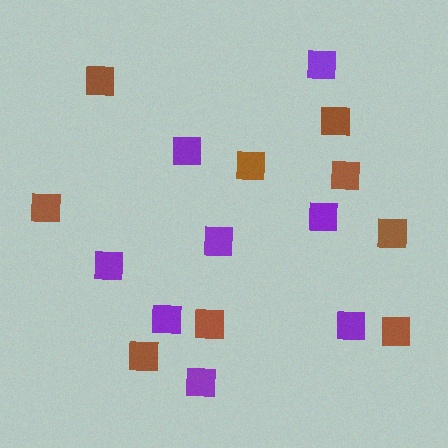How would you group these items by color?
There are 2 groups: one group of brown squares (9) and one group of purple squares (8).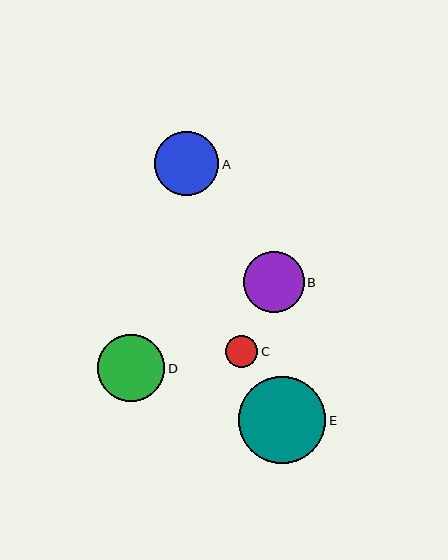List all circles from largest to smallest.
From largest to smallest: E, D, A, B, C.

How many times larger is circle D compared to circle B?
Circle D is approximately 1.1 times the size of circle B.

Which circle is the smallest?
Circle C is the smallest with a size of approximately 32 pixels.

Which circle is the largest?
Circle E is the largest with a size of approximately 87 pixels.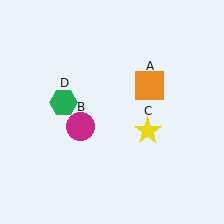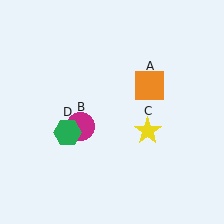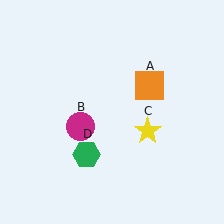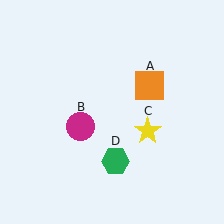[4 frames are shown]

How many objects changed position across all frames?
1 object changed position: green hexagon (object D).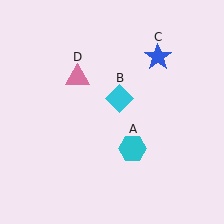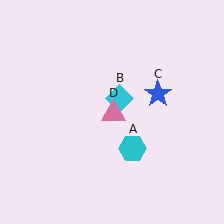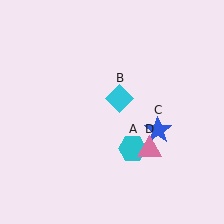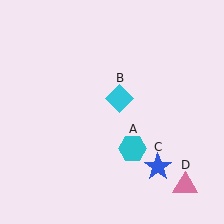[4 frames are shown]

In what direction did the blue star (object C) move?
The blue star (object C) moved down.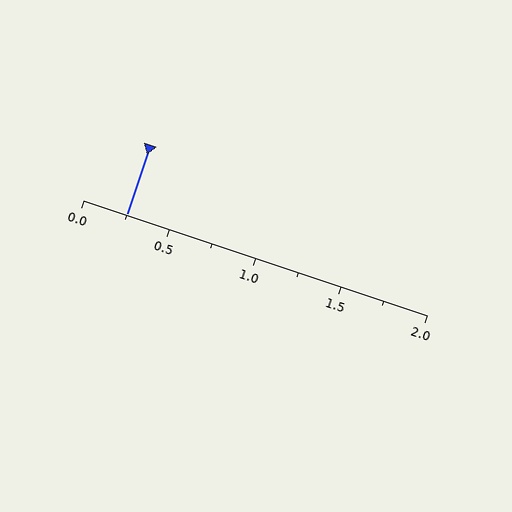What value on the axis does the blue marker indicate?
The marker indicates approximately 0.25.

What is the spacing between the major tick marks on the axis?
The major ticks are spaced 0.5 apart.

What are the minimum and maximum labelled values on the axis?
The axis runs from 0.0 to 2.0.